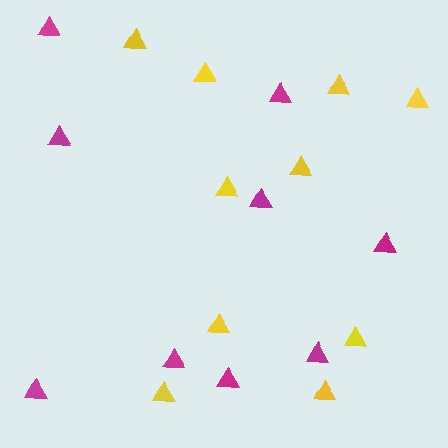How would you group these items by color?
There are 2 groups: one group of yellow triangles (10) and one group of magenta triangles (9).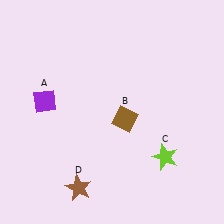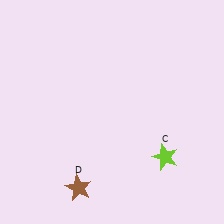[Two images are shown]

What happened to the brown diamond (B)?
The brown diamond (B) was removed in Image 2. It was in the bottom-right area of Image 1.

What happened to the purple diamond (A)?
The purple diamond (A) was removed in Image 2. It was in the top-left area of Image 1.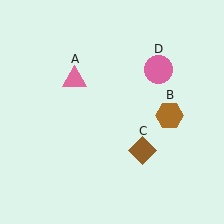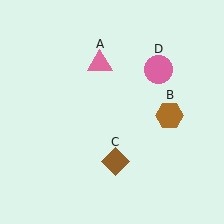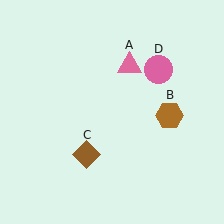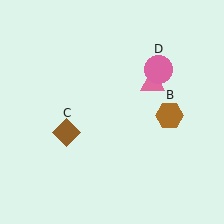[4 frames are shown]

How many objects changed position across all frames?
2 objects changed position: pink triangle (object A), brown diamond (object C).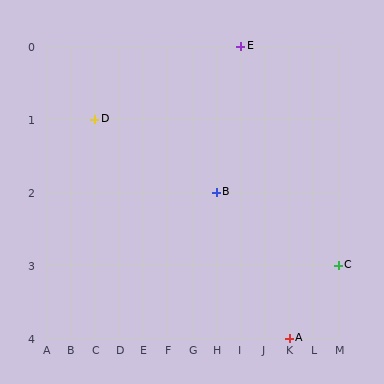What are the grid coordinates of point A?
Point A is at grid coordinates (K, 4).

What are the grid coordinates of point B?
Point B is at grid coordinates (H, 2).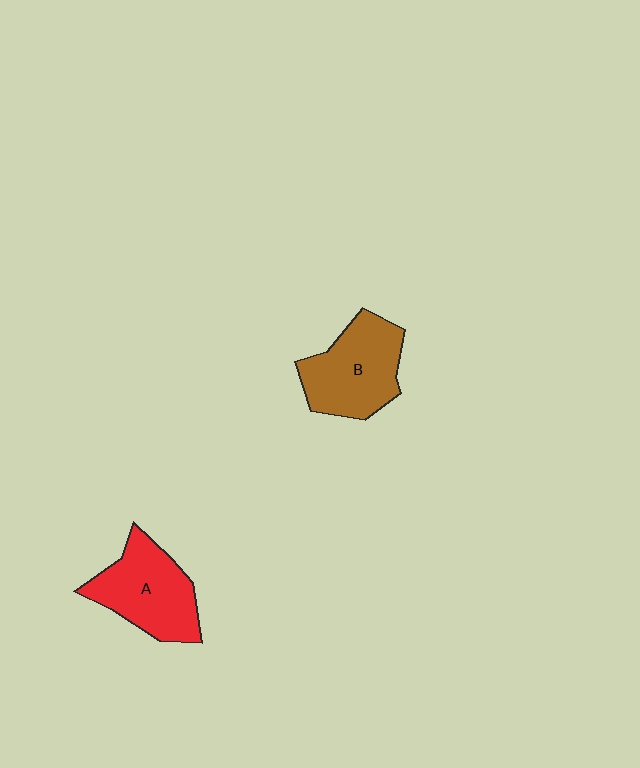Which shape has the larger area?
Shape B (brown).